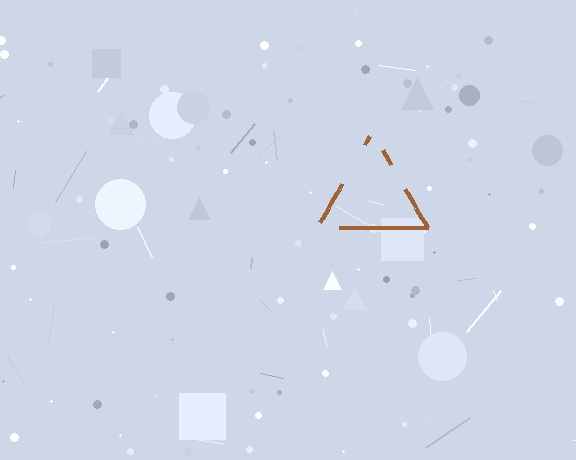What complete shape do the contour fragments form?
The contour fragments form a triangle.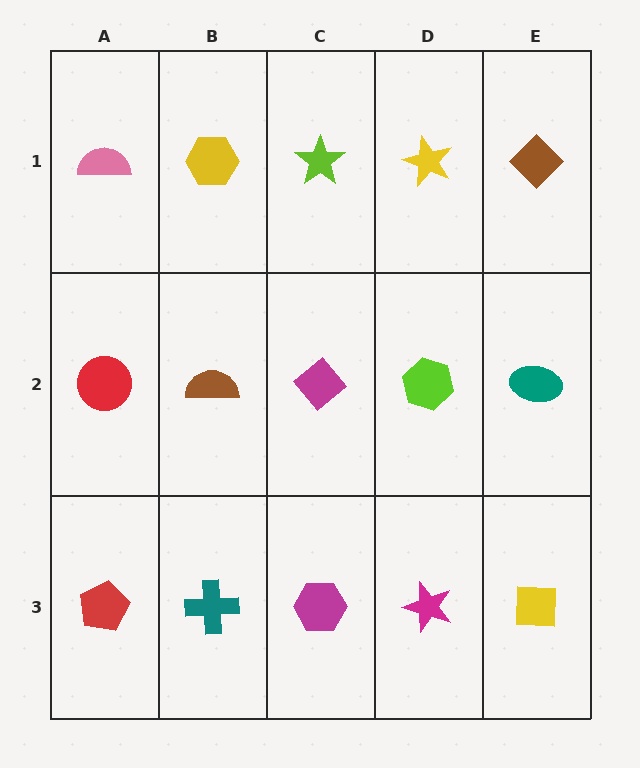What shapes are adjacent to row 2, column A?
A pink semicircle (row 1, column A), a red pentagon (row 3, column A), a brown semicircle (row 2, column B).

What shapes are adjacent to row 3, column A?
A red circle (row 2, column A), a teal cross (row 3, column B).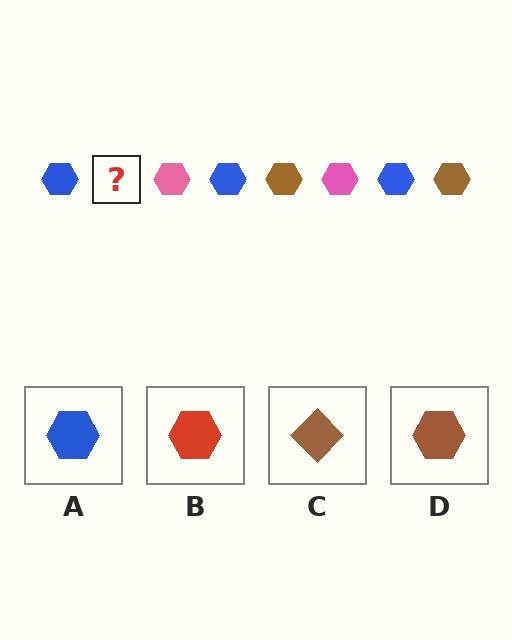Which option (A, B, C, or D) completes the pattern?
D.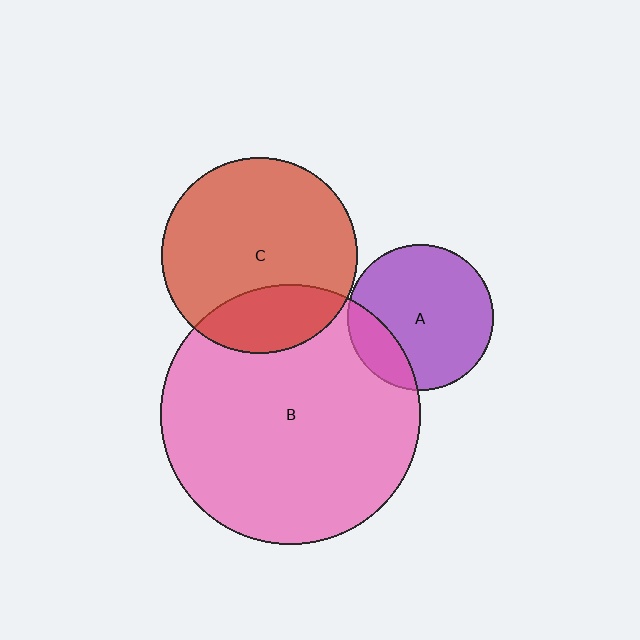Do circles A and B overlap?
Yes.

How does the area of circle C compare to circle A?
Approximately 1.8 times.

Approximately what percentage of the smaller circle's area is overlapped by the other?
Approximately 20%.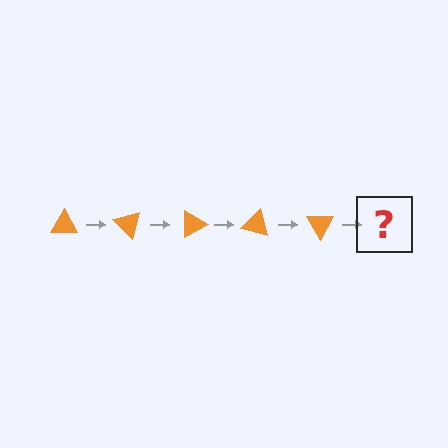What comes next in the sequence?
The next element should be an orange triangle rotated 225 degrees.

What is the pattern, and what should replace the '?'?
The pattern is that the triangle rotates 45 degrees each step. The '?' should be an orange triangle rotated 225 degrees.